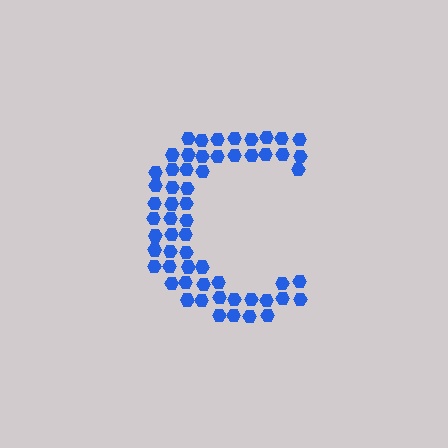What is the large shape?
The large shape is the letter C.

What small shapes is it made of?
It is made of small hexagons.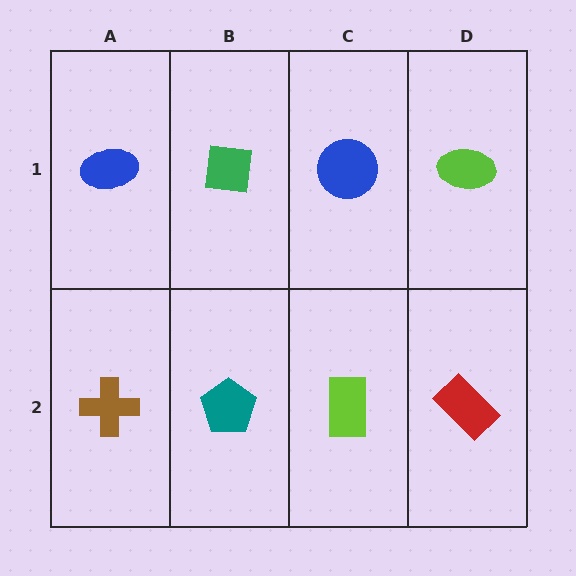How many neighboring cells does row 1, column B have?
3.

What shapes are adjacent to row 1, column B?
A teal pentagon (row 2, column B), a blue ellipse (row 1, column A), a blue circle (row 1, column C).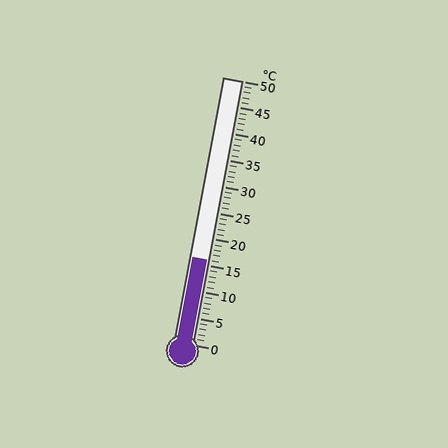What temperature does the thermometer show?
The thermometer shows approximately 16°C.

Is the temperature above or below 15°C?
The temperature is above 15°C.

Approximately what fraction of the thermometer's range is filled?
The thermometer is filled to approximately 30% of its range.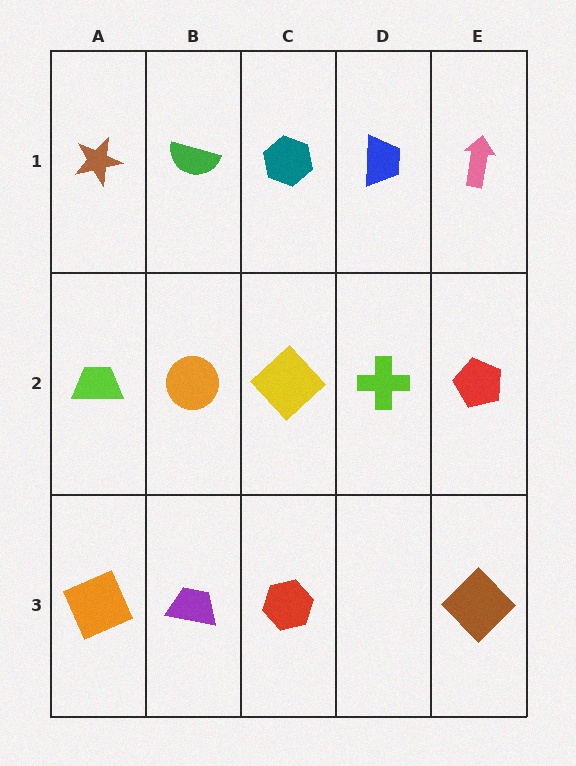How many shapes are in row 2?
5 shapes.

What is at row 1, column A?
A brown star.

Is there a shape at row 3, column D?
No, that cell is empty.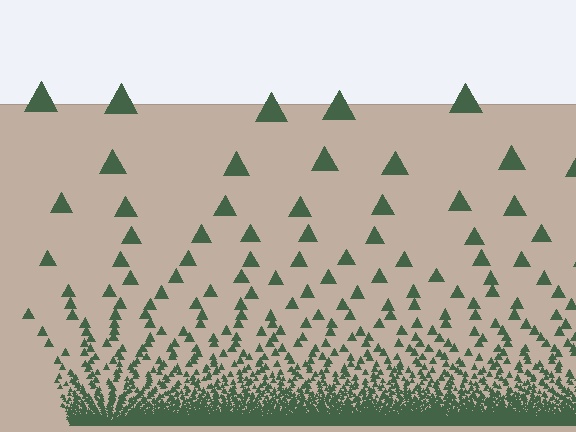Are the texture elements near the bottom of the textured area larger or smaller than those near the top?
Smaller. The gradient is inverted — elements near the bottom are smaller and denser.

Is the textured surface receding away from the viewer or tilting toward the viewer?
The surface appears to tilt toward the viewer. Texture elements get larger and sparser toward the top.